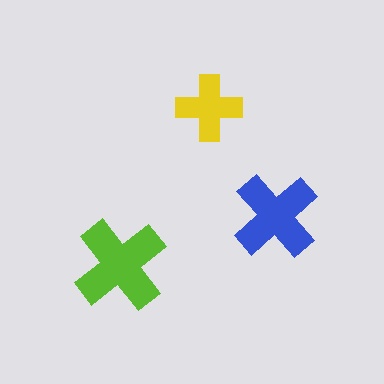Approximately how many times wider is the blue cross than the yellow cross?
About 1.5 times wider.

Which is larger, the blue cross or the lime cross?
The lime one.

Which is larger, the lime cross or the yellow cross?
The lime one.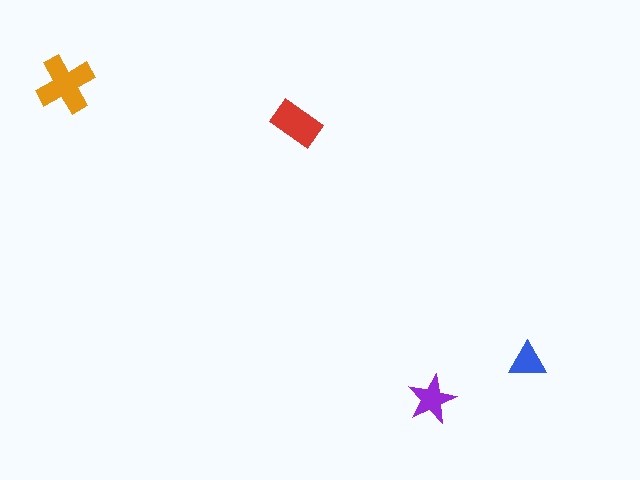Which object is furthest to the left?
The orange cross is leftmost.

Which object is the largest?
The orange cross.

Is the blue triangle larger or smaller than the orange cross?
Smaller.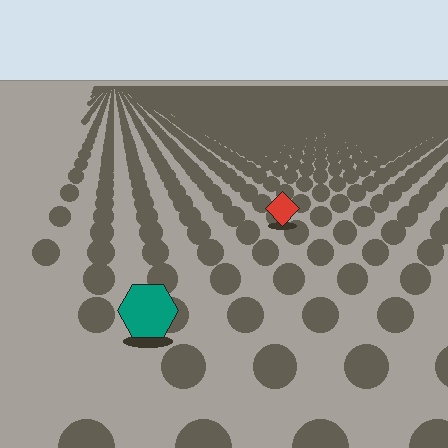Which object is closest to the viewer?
The teal hexagon is closest. The texture marks near it are larger and more spread out.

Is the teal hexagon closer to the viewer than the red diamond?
Yes. The teal hexagon is closer — you can tell from the texture gradient: the ground texture is coarser near it.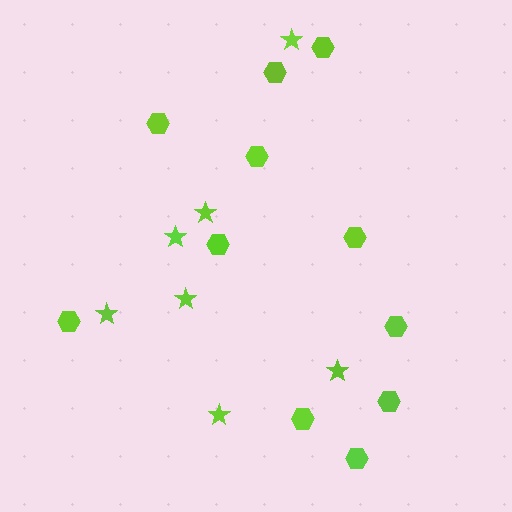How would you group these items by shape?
There are 2 groups: one group of stars (7) and one group of hexagons (11).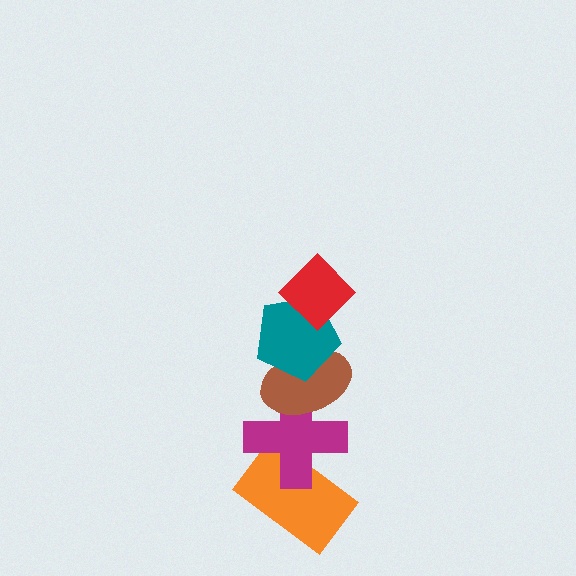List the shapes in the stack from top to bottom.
From top to bottom: the red diamond, the teal pentagon, the brown ellipse, the magenta cross, the orange rectangle.